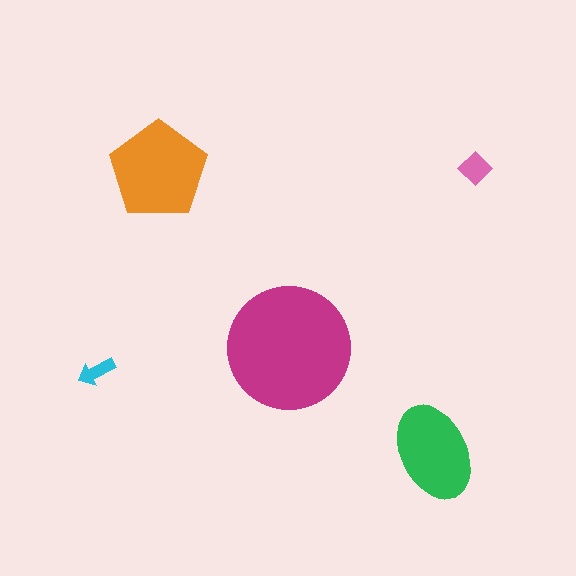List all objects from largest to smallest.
The magenta circle, the orange pentagon, the green ellipse, the pink diamond, the cyan arrow.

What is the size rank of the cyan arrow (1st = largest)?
5th.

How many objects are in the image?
There are 5 objects in the image.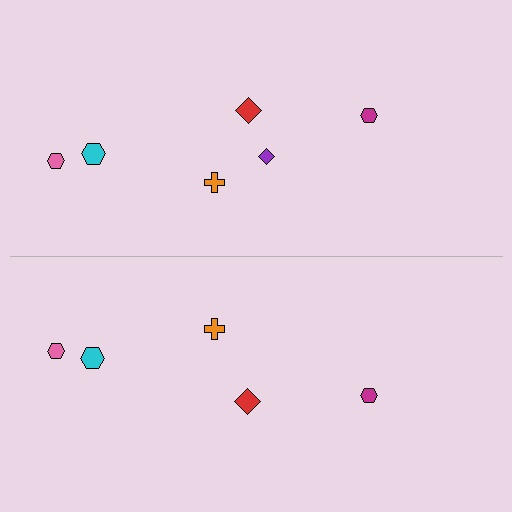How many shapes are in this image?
There are 11 shapes in this image.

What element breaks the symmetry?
A purple diamond is missing from the bottom side.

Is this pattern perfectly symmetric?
No, the pattern is not perfectly symmetric. A purple diamond is missing from the bottom side.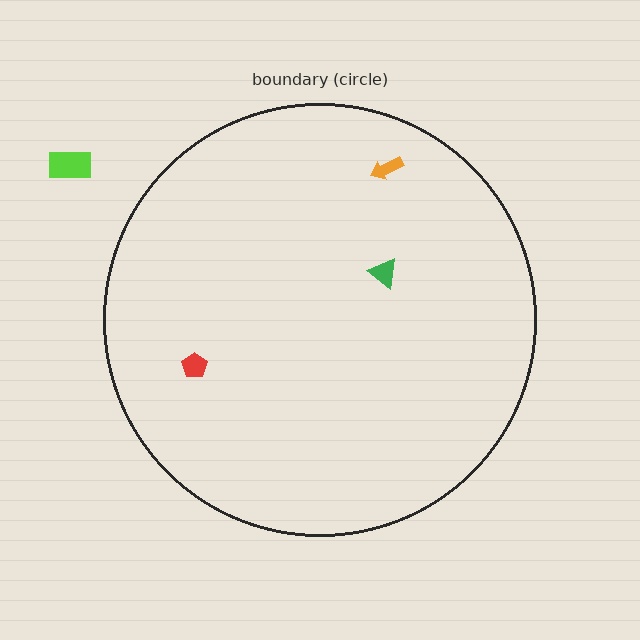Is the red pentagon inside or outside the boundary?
Inside.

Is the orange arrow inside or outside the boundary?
Inside.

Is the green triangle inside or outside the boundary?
Inside.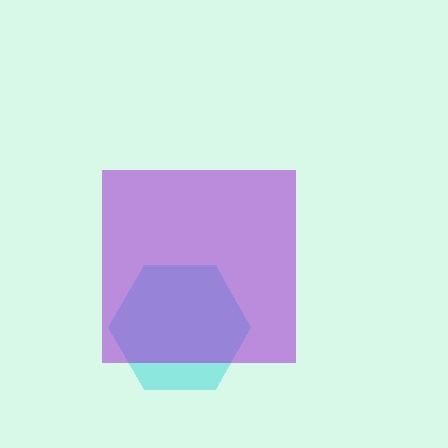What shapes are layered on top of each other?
The layered shapes are: a cyan hexagon, a purple square.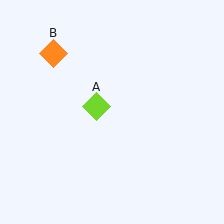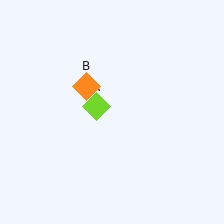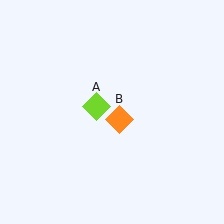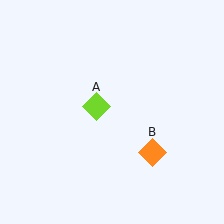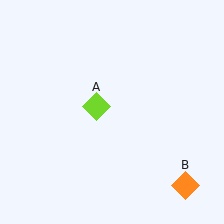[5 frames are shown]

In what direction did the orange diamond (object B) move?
The orange diamond (object B) moved down and to the right.